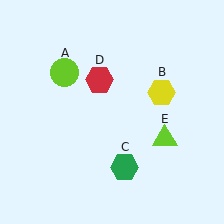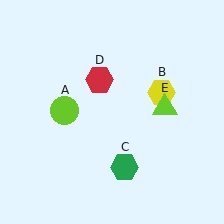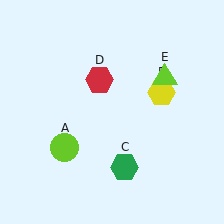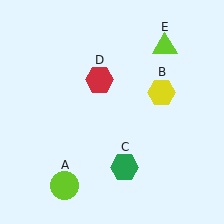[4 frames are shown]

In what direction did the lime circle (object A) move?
The lime circle (object A) moved down.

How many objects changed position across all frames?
2 objects changed position: lime circle (object A), lime triangle (object E).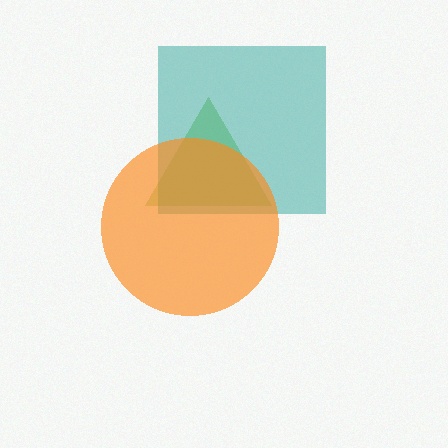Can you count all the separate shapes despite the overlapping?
Yes, there are 3 separate shapes.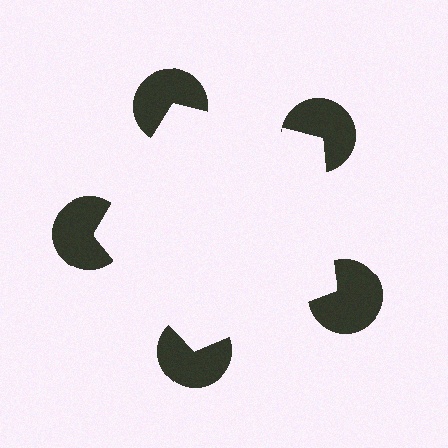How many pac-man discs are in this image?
There are 5 — one at each vertex of the illusory pentagon.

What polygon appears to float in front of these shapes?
An illusory pentagon — its edges are inferred from the aligned wedge cuts in the pac-man discs, not physically drawn.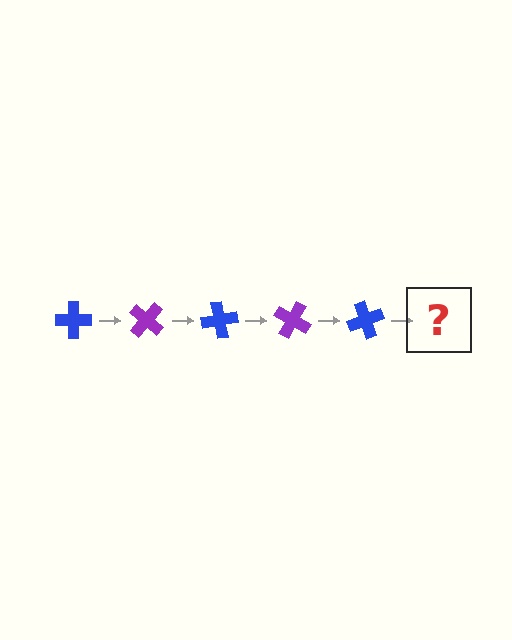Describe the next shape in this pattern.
It should be a purple cross, rotated 200 degrees from the start.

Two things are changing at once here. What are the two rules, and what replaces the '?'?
The two rules are that it rotates 40 degrees each step and the color cycles through blue and purple. The '?' should be a purple cross, rotated 200 degrees from the start.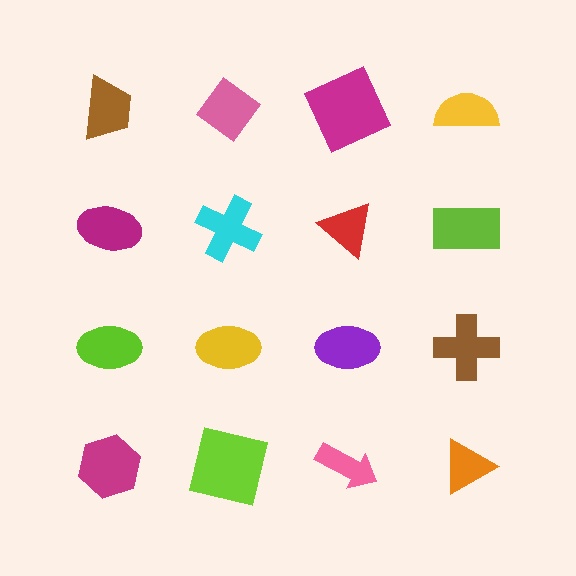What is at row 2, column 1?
A magenta ellipse.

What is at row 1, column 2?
A pink diamond.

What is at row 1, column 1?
A brown trapezoid.